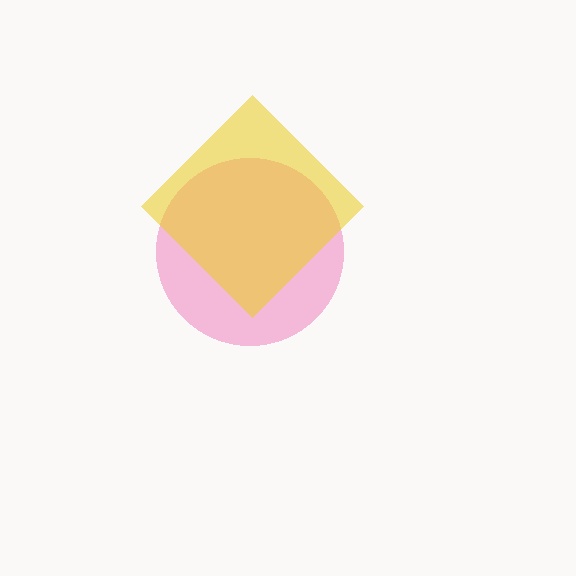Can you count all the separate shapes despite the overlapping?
Yes, there are 2 separate shapes.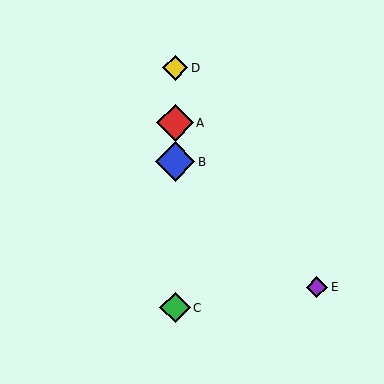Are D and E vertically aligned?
No, D is at x≈175 and E is at x≈317.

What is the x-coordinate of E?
Object E is at x≈317.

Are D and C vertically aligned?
Yes, both are at x≈175.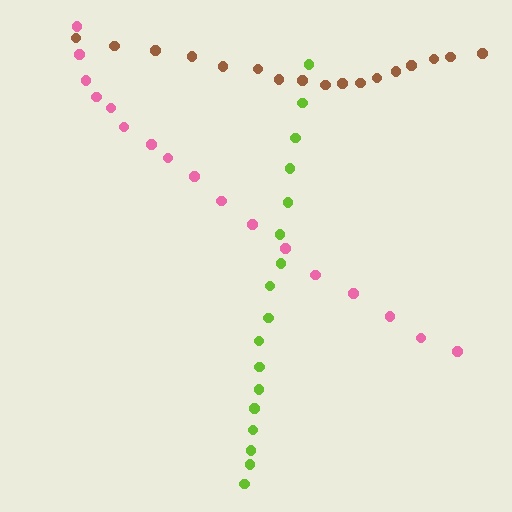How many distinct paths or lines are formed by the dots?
There are 3 distinct paths.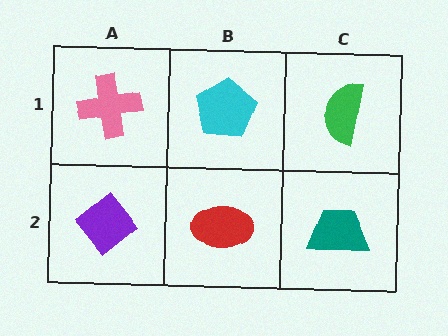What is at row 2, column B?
A red ellipse.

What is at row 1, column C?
A green semicircle.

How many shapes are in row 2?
3 shapes.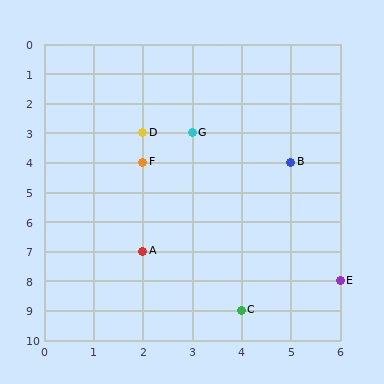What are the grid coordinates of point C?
Point C is at grid coordinates (4, 9).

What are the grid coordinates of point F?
Point F is at grid coordinates (2, 4).